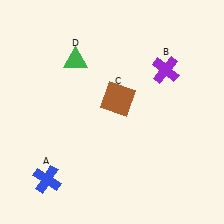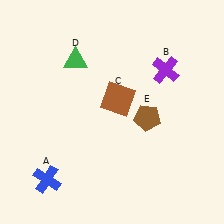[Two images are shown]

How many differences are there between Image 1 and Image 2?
There is 1 difference between the two images.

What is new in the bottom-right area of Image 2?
A brown pentagon (E) was added in the bottom-right area of Image 2.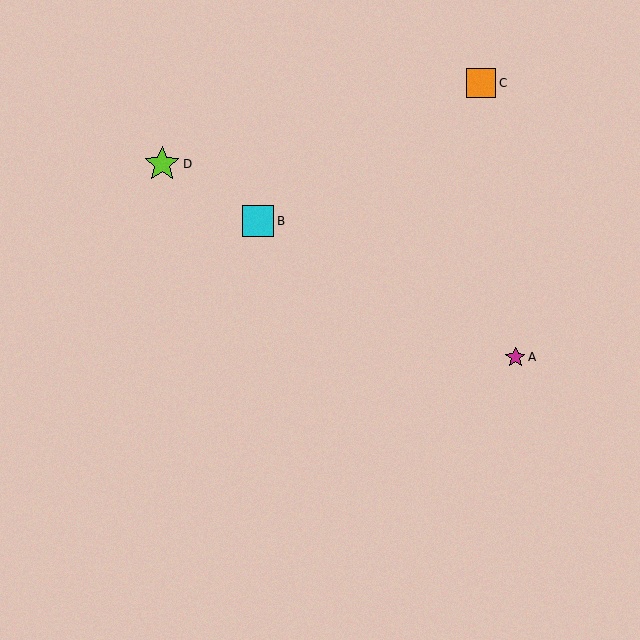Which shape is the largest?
The lime star (labeled D) is the largest.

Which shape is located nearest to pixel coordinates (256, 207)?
The cyan square (labeled B) at (258, 221) is nearest to that location.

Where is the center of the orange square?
The center of the orange square is at (481, 83).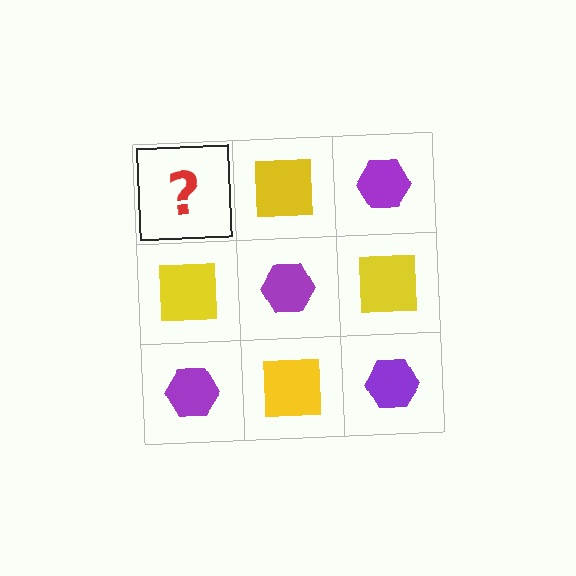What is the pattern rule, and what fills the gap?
The rule is that it alternates purple hexagon and yellow square in a checkerboard pattern. The gap should be filled with a purple hexagon.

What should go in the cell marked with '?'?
The missing cell should contain a purple hexagon.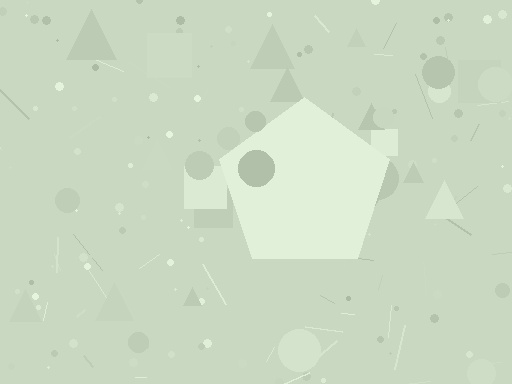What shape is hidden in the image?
A pentagon is hidden in the image.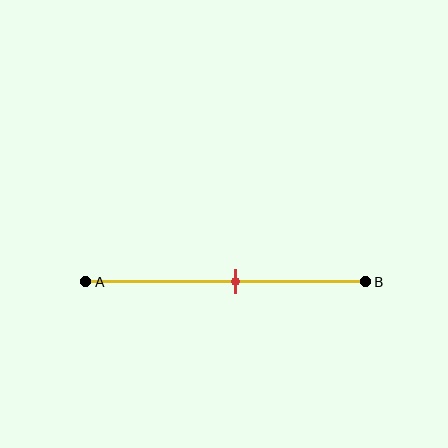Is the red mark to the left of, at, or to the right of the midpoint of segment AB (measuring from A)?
The red mark is to the right of the midpoint of segment AB.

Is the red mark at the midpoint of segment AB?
No, the mark is at about 55% from A, not at the 50% midpoint.